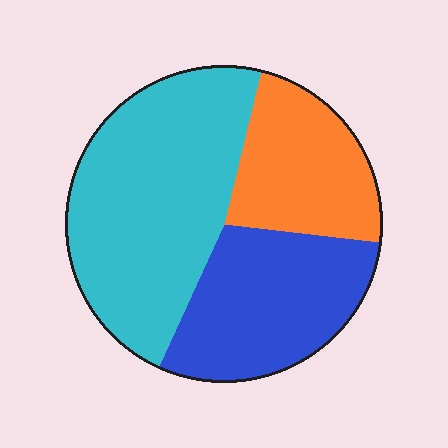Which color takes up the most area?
Cyan, at roughly 45%.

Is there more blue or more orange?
Blue.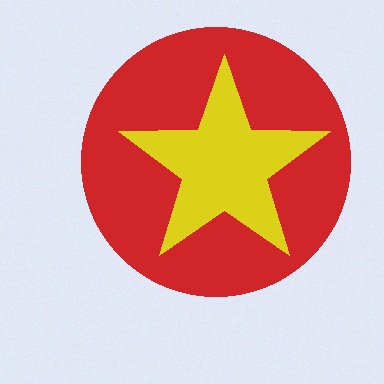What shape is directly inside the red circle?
The yellow star.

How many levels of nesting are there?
2.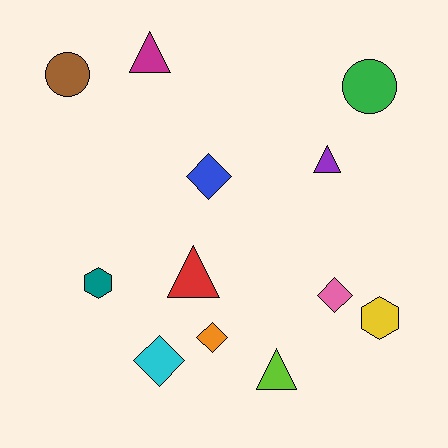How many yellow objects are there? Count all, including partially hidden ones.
There is 1 yellow object.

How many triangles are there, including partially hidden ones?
There are 4 triangles.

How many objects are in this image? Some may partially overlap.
There are 12 objects.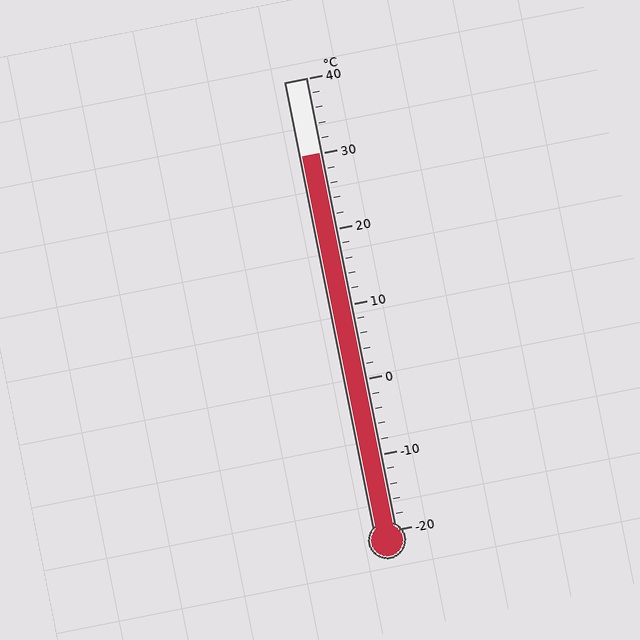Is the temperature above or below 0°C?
The temperature is above 0°C.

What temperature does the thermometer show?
The thermometer shows approximately 30°C.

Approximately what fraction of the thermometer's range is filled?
The thermometer is filled to approximately 85% of its range.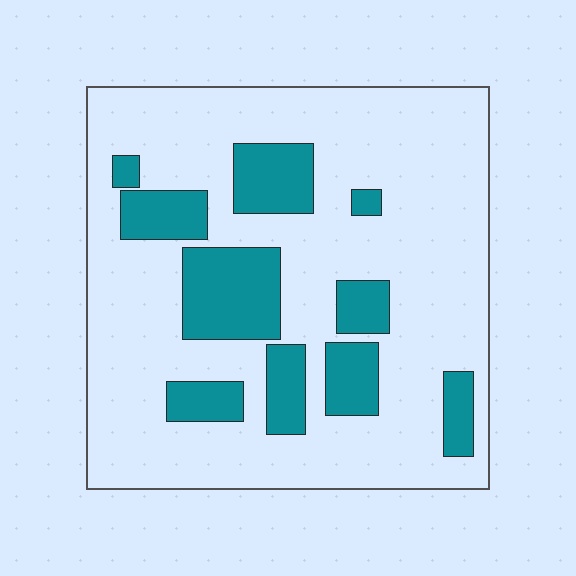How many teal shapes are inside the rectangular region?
10.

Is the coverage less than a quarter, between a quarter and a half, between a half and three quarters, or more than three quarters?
Less than a quarter.